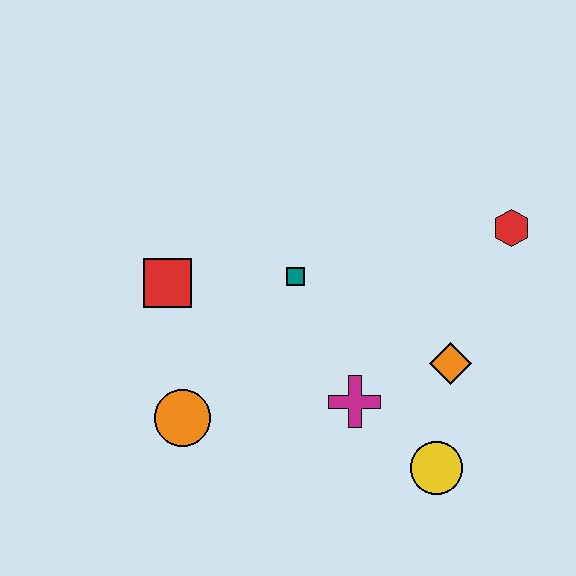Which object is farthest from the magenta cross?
The red hexagon is farthest from the magenta cross.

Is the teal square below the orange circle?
No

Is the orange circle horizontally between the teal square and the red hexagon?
No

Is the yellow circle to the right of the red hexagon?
No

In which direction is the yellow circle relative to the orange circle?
The yellow circle is to the right of the orange circle.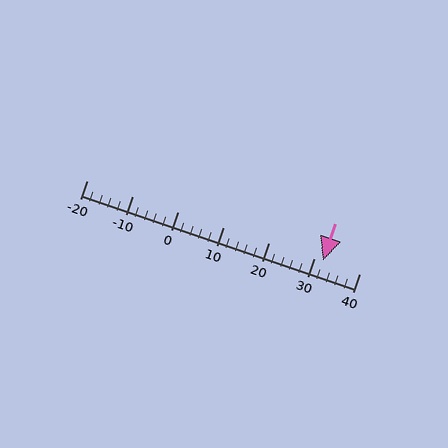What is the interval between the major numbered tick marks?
The major tick marks are spaced 10 units apart.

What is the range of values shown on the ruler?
The ruler shows values from -20 to 40.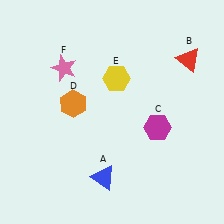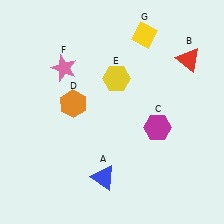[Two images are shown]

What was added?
A yellow diamond (G) was added in Image 2.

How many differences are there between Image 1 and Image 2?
There is 1 difference between the two images.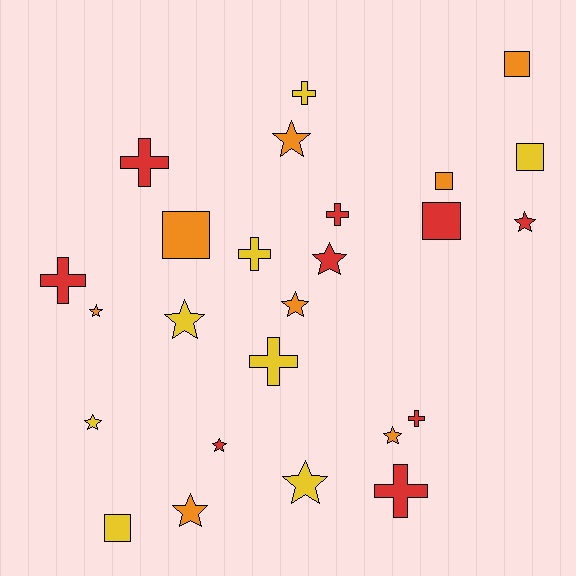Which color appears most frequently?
Red, with 9 objects.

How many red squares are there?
There is 1 red square.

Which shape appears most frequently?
Star, with 11 objects.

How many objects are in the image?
There are 25 objects.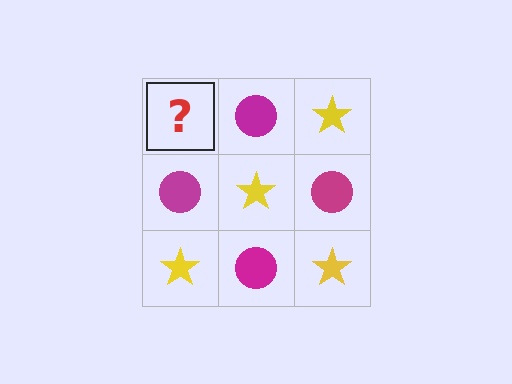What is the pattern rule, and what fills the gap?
The rule is that it alternates yellow star and magenta circle in a checkerboard pattern. The gap should be filled with a yellow star.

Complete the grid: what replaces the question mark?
The question mark should be replaced with a yellow star.